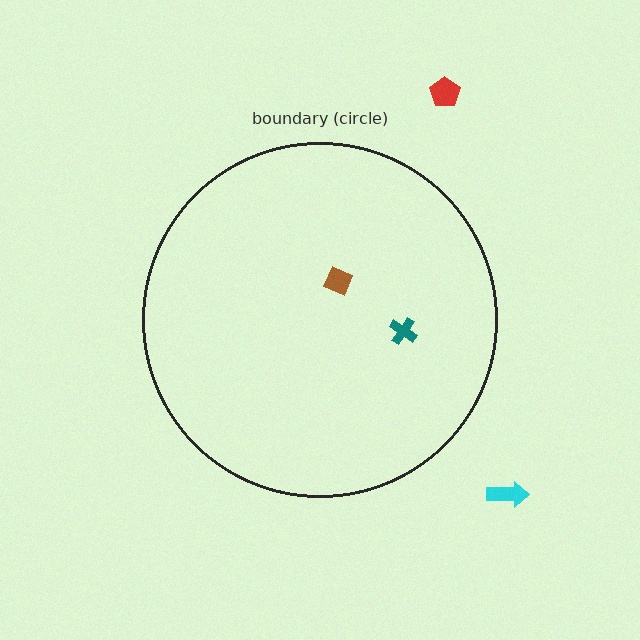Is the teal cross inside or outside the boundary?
Inside.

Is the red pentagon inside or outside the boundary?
Outside.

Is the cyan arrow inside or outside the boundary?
Outside.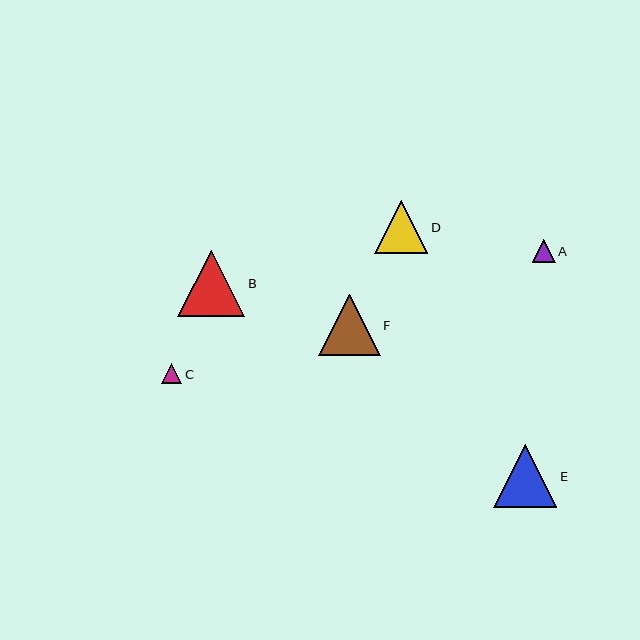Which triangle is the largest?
Triangle B is the largest with a size of approximately 67 pixels.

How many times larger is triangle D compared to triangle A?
Triangle D is approximately 2.3 times the size of triangle A.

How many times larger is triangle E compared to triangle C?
Triangle E is approximately 3.1 times the size of triangle C.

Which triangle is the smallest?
Triangle C is the smallest with a size of approximately 20 pixels.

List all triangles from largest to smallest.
From largest to smallest: B, E, F, D, A, C.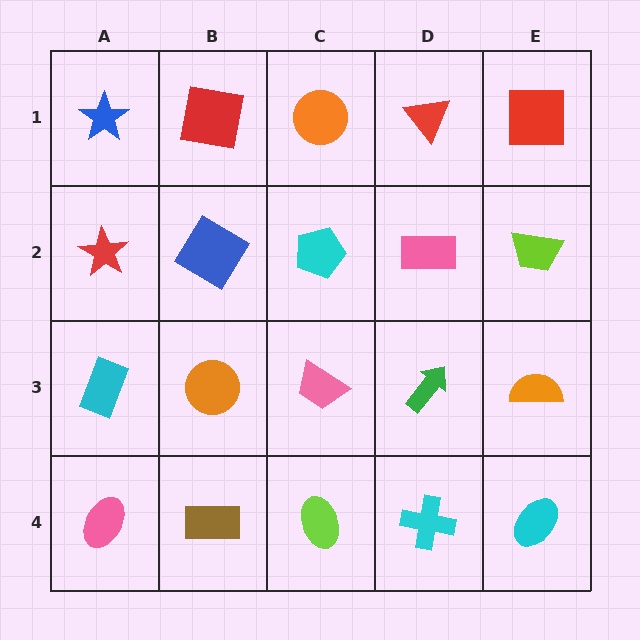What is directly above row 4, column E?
An orange semicircle.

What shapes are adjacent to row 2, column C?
An orange circle (row 1, column C), a pink trapezoid (row 3, column C), a blue diamond (row 2, column B), a pink rectangle (row 2, column D).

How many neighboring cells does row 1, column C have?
3.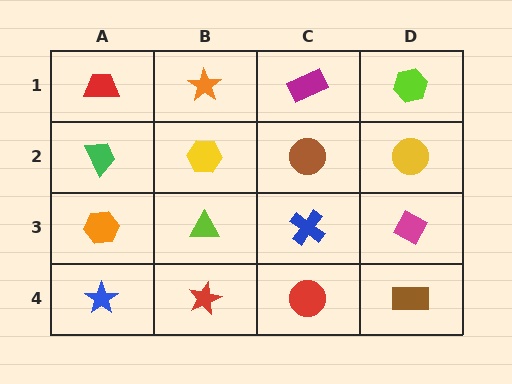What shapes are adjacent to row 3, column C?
A brown circle (row 2, column C), a red circle (row 4, column C), a lime triangle (row 3, column B), a magenta diamond (row 3, column D).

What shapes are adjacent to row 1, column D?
A yellow circle (row 2, column D), a magenta rectangle (row 1, column C).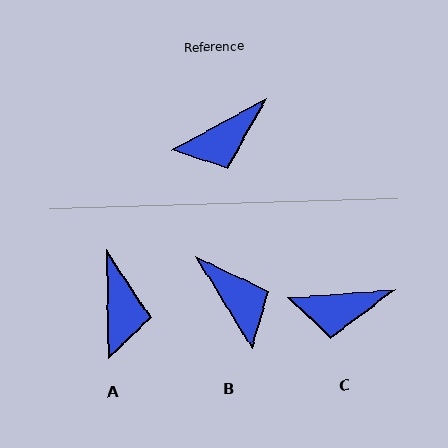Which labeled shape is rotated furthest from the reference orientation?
B, about 93 degrees away.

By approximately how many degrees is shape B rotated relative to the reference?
Approximately 93 degrees counter-clockwise.